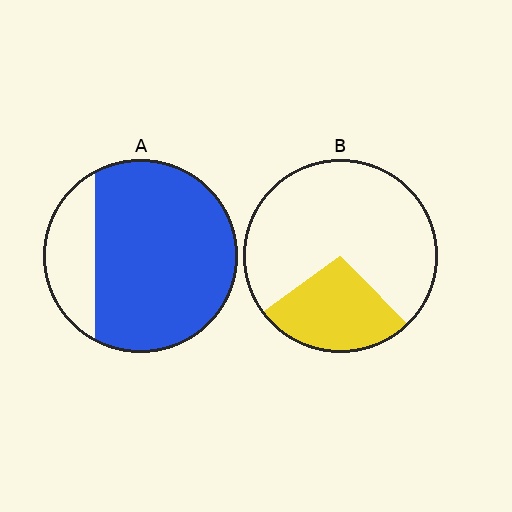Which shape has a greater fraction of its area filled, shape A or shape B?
Shape A.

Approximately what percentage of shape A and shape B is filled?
A is approximately 80% and B is approximately 25%.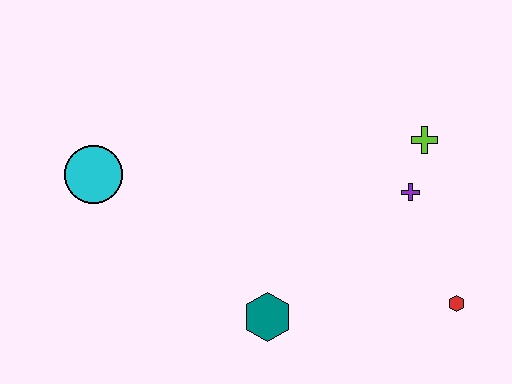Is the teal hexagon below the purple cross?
Yes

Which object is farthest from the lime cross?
The cyan circle is farthest from the lime cross.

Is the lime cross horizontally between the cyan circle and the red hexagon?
Yes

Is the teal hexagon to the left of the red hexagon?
Yes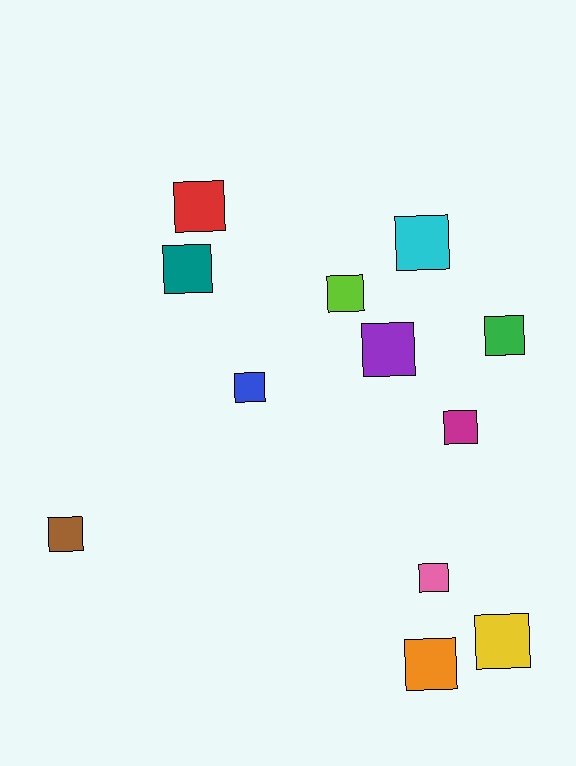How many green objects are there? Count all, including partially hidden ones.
There is 1 green object.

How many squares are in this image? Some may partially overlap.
There are 12 squares.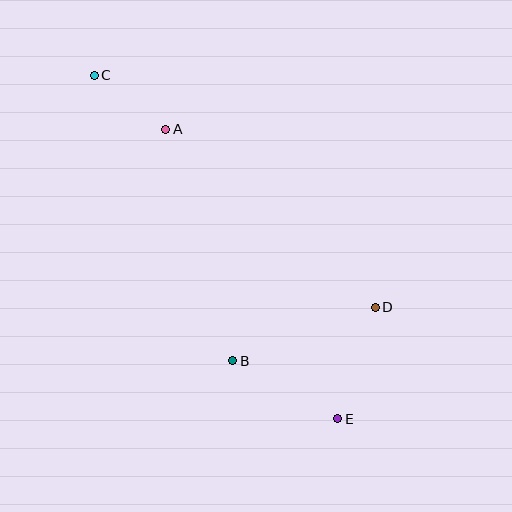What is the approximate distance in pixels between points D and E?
The distance between D and E is approximately 117 pixels.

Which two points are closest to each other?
Points A and C are closest to each other.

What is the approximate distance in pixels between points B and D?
The distance between B and D is approximately 152 pixels.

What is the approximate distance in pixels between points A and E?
The distance between A and E is approximately 337 pixels.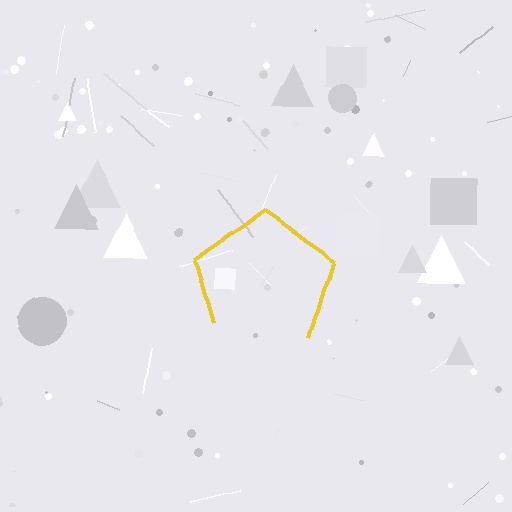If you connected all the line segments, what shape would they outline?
They would outline a pentagon.